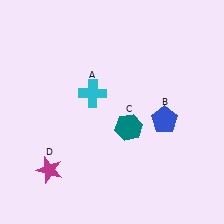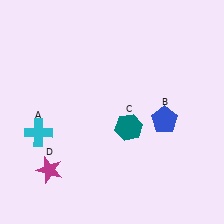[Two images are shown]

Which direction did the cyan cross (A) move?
The cyan cross (A) moved left.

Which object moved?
The cyan cross (A) moved left.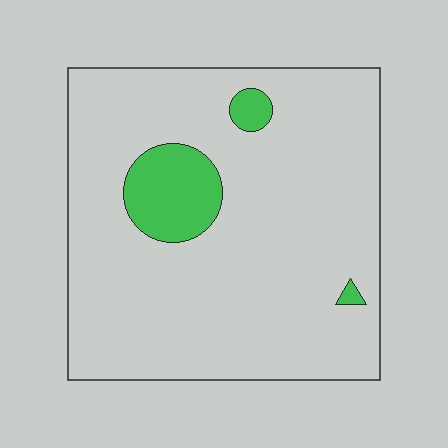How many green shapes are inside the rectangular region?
3.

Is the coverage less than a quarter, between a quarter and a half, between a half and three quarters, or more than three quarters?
Less than a quarter.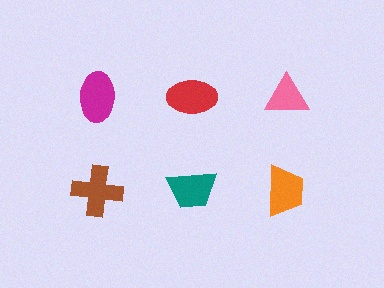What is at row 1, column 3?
A pink triangle.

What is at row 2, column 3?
An orange trapezoid.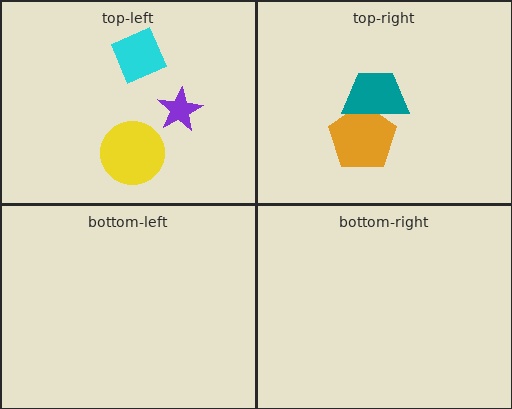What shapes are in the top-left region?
The cyan diamond, the purple star, the yellow circle.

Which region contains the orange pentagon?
The top-right region.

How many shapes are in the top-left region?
3.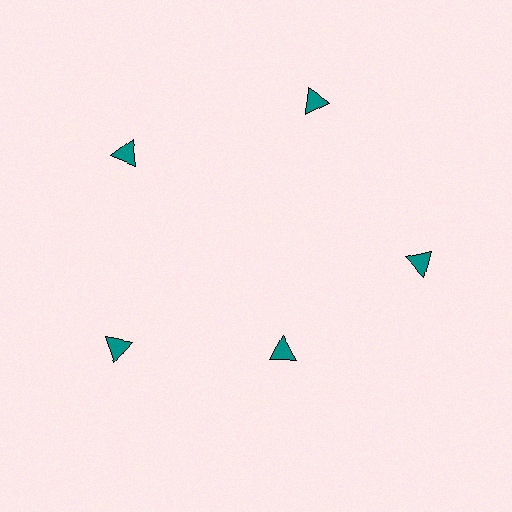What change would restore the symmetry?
The symmetry would be restored by moving it outward, back onto the ring so that all 5 triangles sit at equal angles and equal distance from the center.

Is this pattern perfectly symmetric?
No. The 5 teal triangles are arranged in a ring, but one element near the 5 o'clock position is pulled inward toward the center, breaking the 5-fold rotational symmetry.